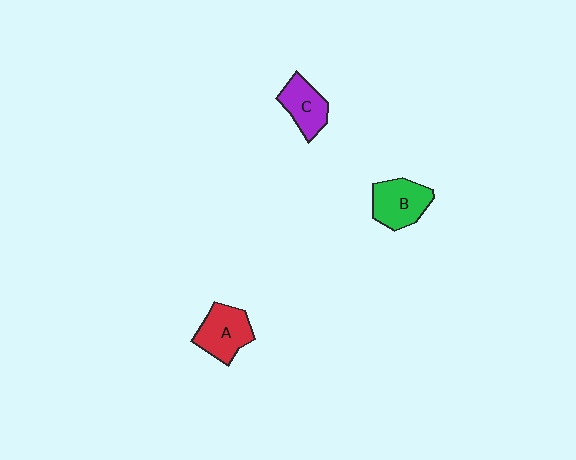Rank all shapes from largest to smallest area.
From largest to smallest: A (red), B (green), C (purple).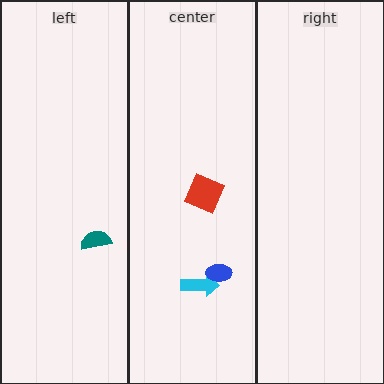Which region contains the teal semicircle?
The left region.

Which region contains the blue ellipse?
The center region.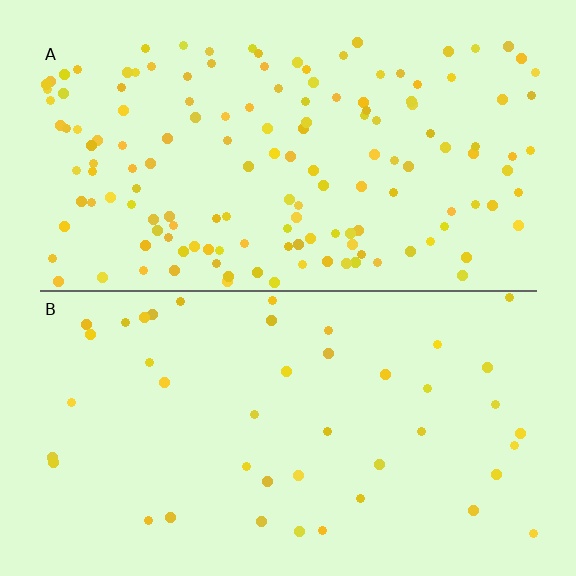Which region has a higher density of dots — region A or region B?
A (the top).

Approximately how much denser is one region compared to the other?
Approximately 3.4× — region A over region B.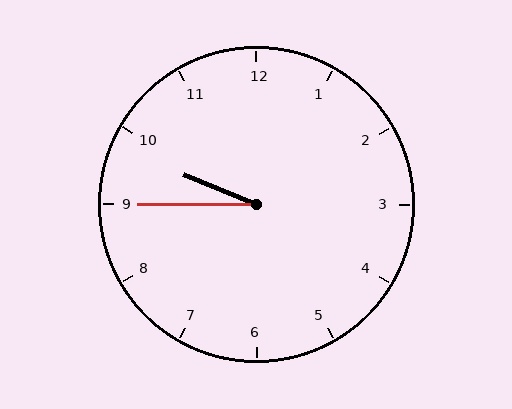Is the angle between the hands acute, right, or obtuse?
It is acute.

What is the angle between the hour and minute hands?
Approximately 22 degrees.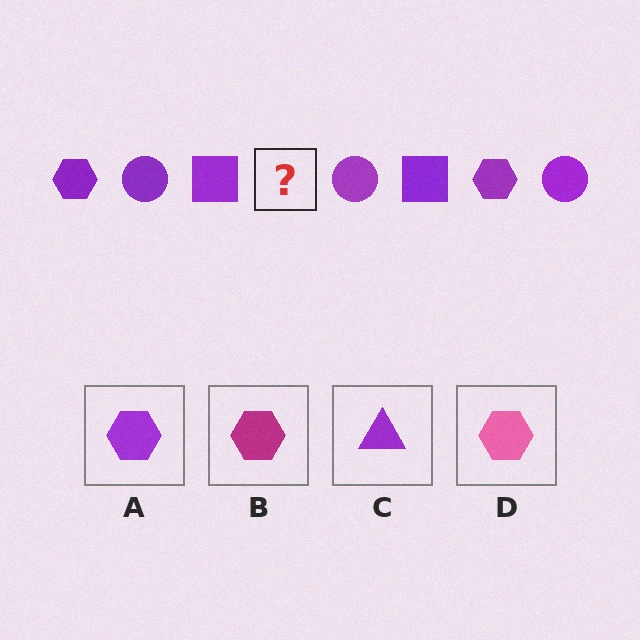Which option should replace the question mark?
Option A.